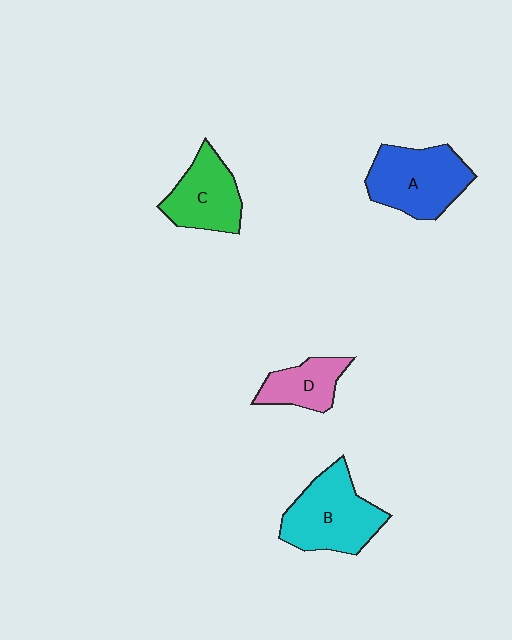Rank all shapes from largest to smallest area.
From largest to smallest: B (cyan), A (blue), C (green), D (pink).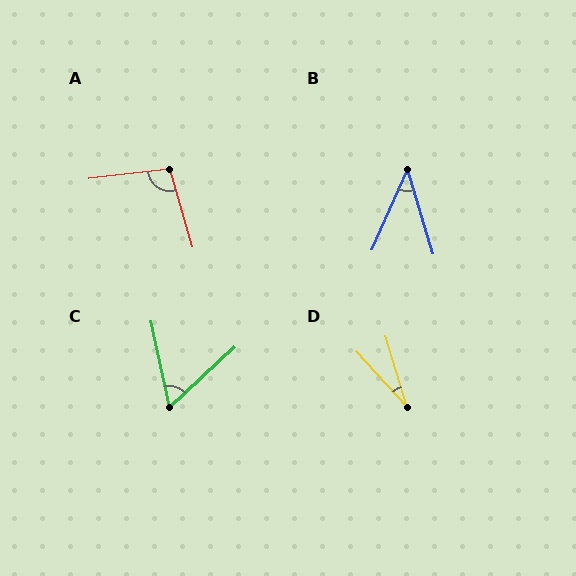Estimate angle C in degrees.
Approximately 59 degrees.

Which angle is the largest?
A, at approximately 100 degrees.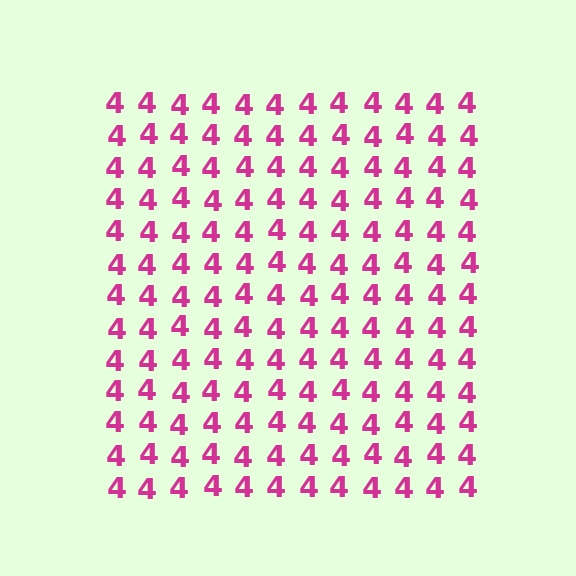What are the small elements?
The small elements are digit 4's.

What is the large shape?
The large shape is a square.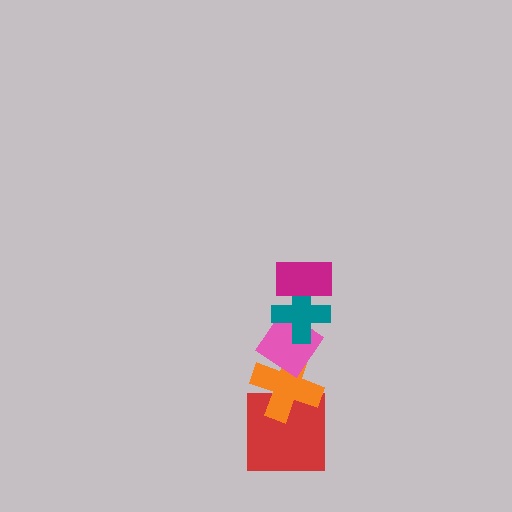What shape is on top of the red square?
The orange cross is on top of the red square.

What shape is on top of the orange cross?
The pink diamond is on top of the orange cross.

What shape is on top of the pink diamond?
The teal cross is on top of the pink diamond.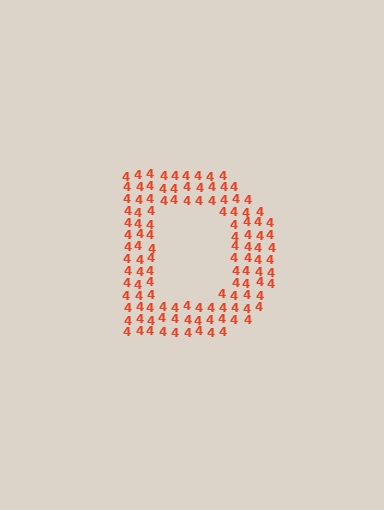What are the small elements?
The small elements are digit 4's.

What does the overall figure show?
The overall figure shows the letter D.